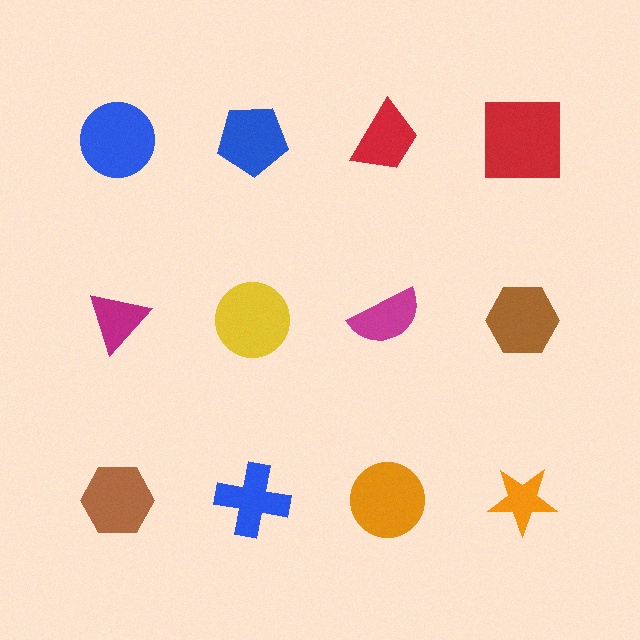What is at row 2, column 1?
A magenta triangle.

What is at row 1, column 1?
A blue circle.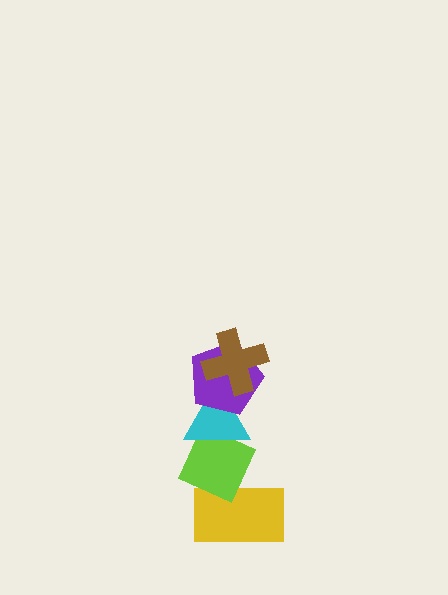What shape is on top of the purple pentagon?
The brown cross is on top of the purple pentagon.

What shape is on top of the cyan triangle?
The purple pentagon is on top of the cyan triangle.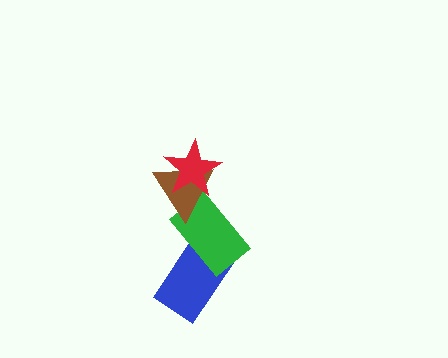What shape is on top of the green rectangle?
The brown triangle is on top of the green rectangle.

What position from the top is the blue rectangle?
The blue rectangle is 4th from the top.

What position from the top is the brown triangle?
The brown triangle is 2nd from the top.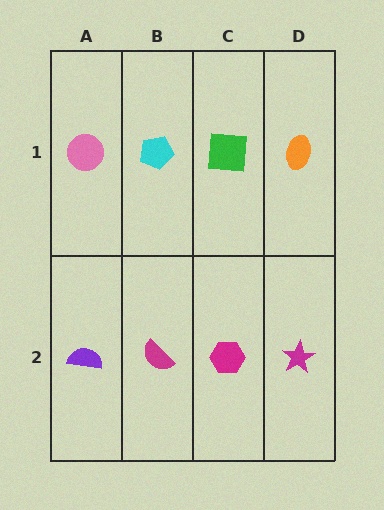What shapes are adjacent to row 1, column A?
A purple semicircle (row 2, column A), a cyan pentagon (row 1, column B).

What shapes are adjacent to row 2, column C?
A green square (row 1, column C), a magenta semicircle (row 2, column B), a magenta star (row 2, column D).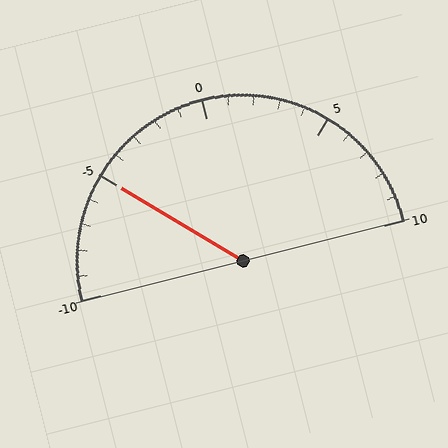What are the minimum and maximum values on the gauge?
The gauge ranges from -10 to 10.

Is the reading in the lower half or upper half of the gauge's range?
The reading is in the lower half of the range (-10 to 10).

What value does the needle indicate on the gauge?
The needle indicates approximately -5.